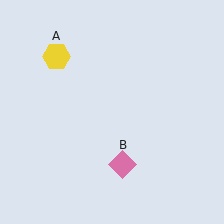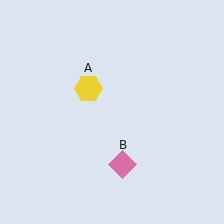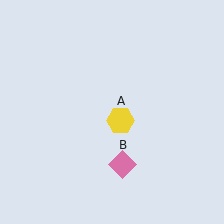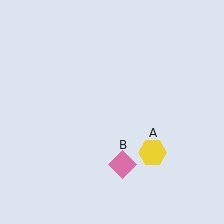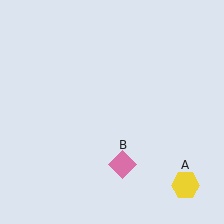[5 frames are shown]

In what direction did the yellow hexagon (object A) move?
The yellow hexagon (object A) moved down and to the right.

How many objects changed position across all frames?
1 object changed position: yellow hexagon (object A).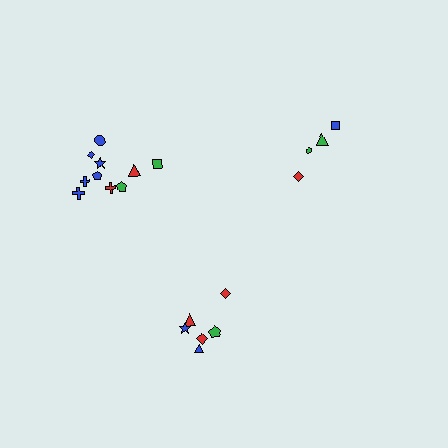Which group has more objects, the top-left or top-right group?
The top-left group.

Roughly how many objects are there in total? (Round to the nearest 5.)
Roughly 20 objects in total.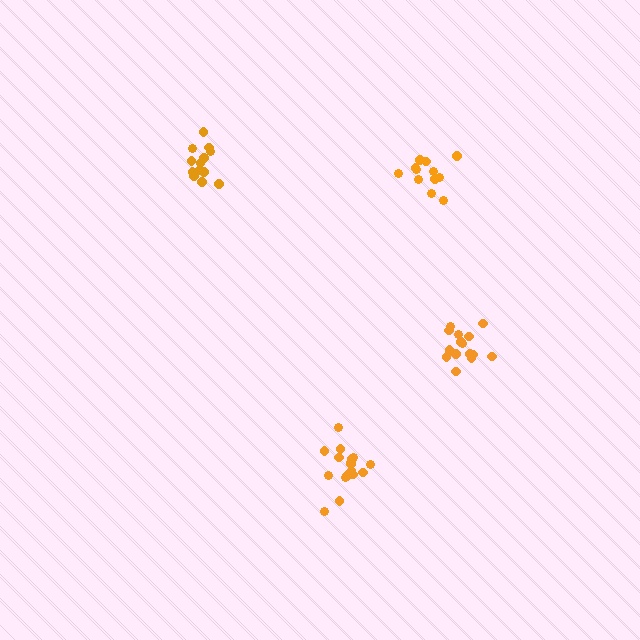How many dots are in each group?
Group 1: 17 dots, Group 2: 14 dots, Group 3: 12 dots, Group 4: 15 dots (58 total).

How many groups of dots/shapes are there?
There are 4 groups.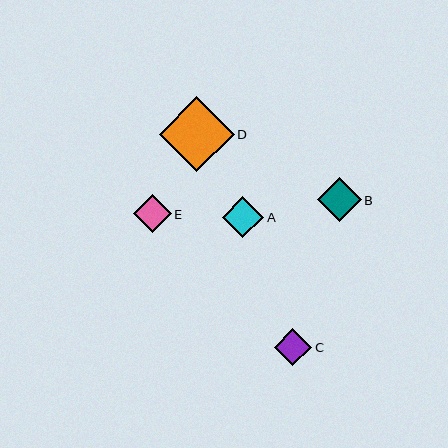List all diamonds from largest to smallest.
From largest to smallest: D, B, A, E, C.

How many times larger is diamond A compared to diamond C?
Diamond A is approximately 1.1 times the size of diamond C.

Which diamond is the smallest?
Diamond C is the smallest with a size of approximately 37 pixels.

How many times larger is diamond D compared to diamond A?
Diamond D is approximately 1.8 times the size of diamond A.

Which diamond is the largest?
Diamond D is the largest with a size of approximately 75 pixels.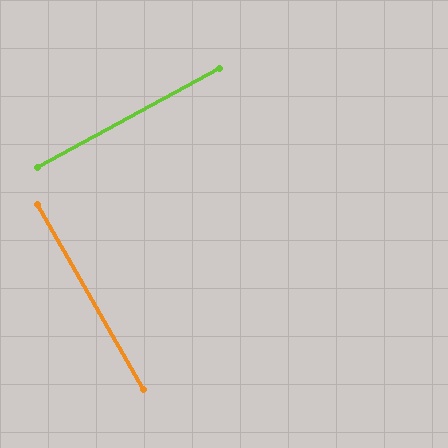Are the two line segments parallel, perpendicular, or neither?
Perpendicular — they meet at approximately 89°.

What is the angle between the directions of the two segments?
Approximately 89 degrees.